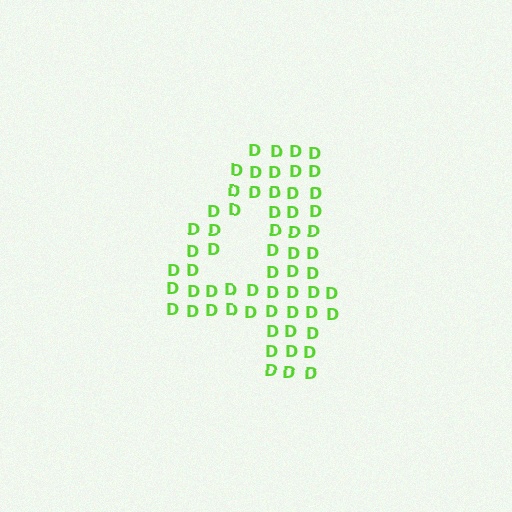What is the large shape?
The large shape is the digit 4.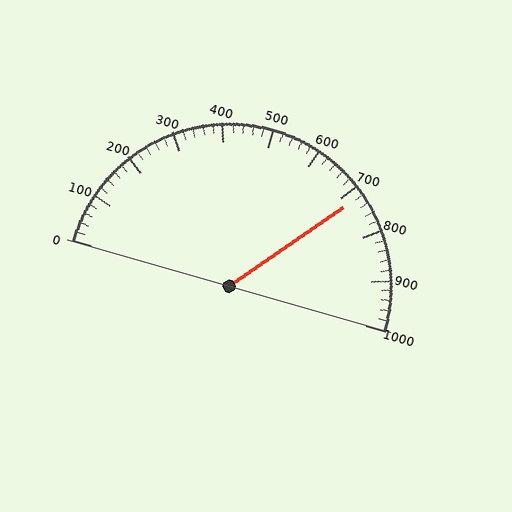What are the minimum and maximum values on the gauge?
The gauge ranges from 0 to 1000.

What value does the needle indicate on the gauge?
The needle indicates approximately 720.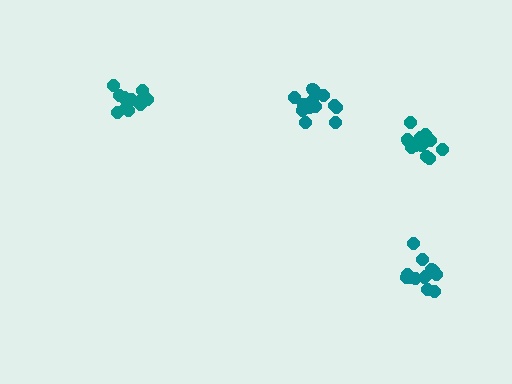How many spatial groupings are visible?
There are 4 spatial groupings.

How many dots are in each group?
Group 1: 13 dots, Group 2: 12 dots, Group 3: 13 dots, Group 4: 12 dots (50 total).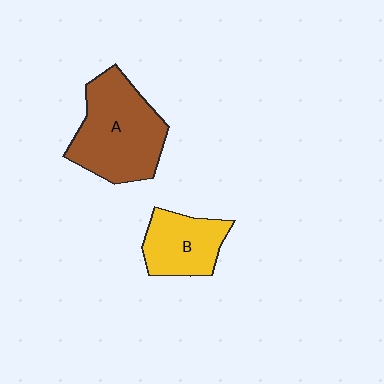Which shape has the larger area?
Shape A (brown).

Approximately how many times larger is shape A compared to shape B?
Approximately 1.7 times.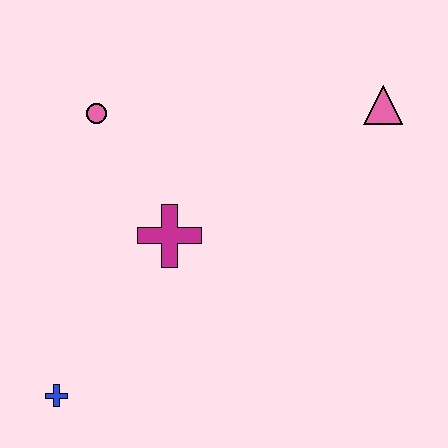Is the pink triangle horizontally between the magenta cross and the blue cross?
No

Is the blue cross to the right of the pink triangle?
No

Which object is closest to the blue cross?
The magenta cross is closest to the blue cross.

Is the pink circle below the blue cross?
No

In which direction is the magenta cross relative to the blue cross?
The magenta cross is above the blue cross.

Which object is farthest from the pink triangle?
The blue cross is farthest from the pink triangle.